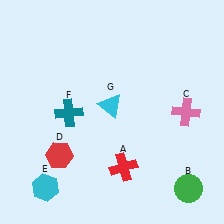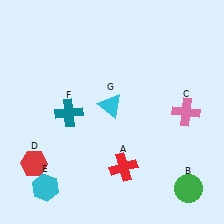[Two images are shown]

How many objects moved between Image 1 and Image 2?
1 object moved between the two images.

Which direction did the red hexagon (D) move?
The red hexagon (D) moved left.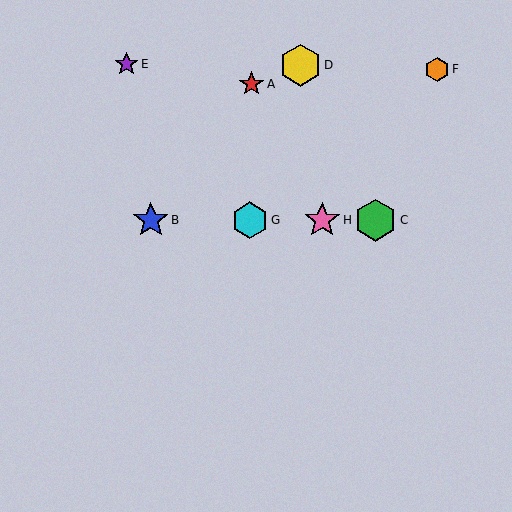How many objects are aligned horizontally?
4 objects (B, C, G, H) are aligned horizontally.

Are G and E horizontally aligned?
No, G is at y≈220 and E is at y≈64.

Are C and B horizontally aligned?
Yes, both are at y≈220.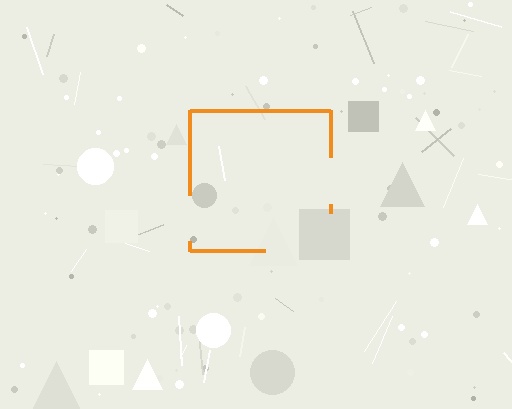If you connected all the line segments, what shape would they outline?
They would outline a square.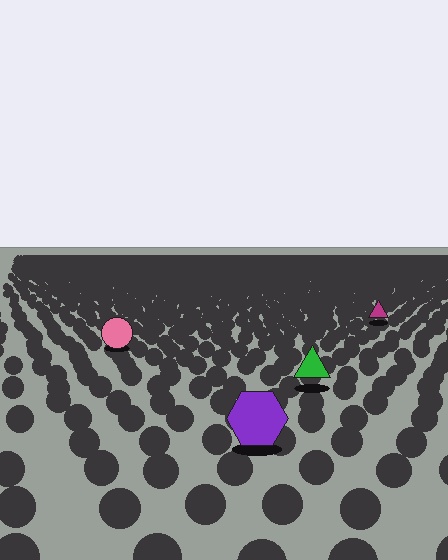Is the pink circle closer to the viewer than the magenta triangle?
Yes. The pink circle is closer — you can tell from the texture gradient: the ground texture is coarser near it.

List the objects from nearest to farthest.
From nearest to farthest: the purple hexagon, the green triangle, the pink circle, the magenta triangle.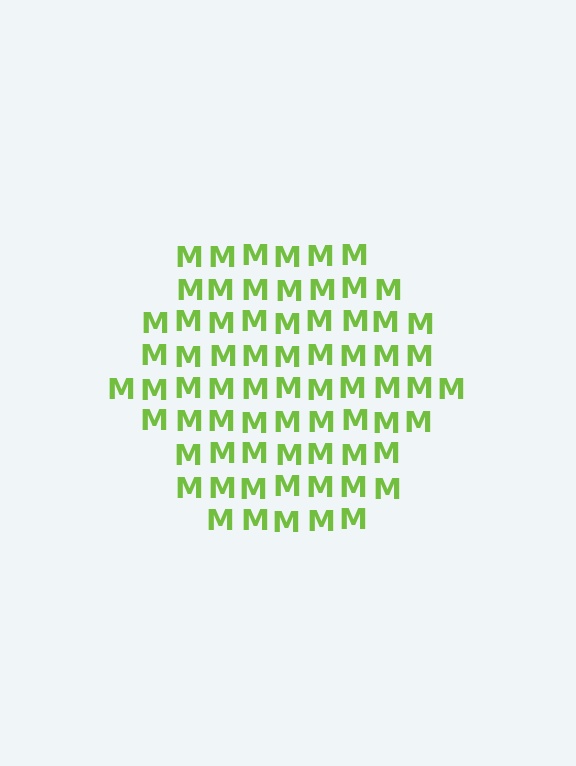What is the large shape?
The large shape is a hexagon.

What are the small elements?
The small elements are letter M's.